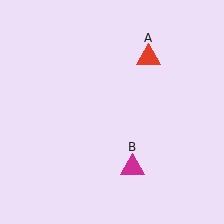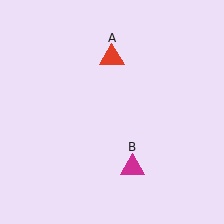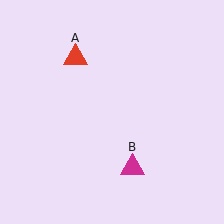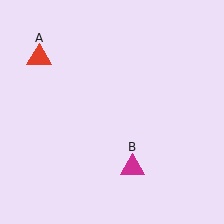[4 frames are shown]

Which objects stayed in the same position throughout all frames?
Magenta triangle (object B) remained stationary.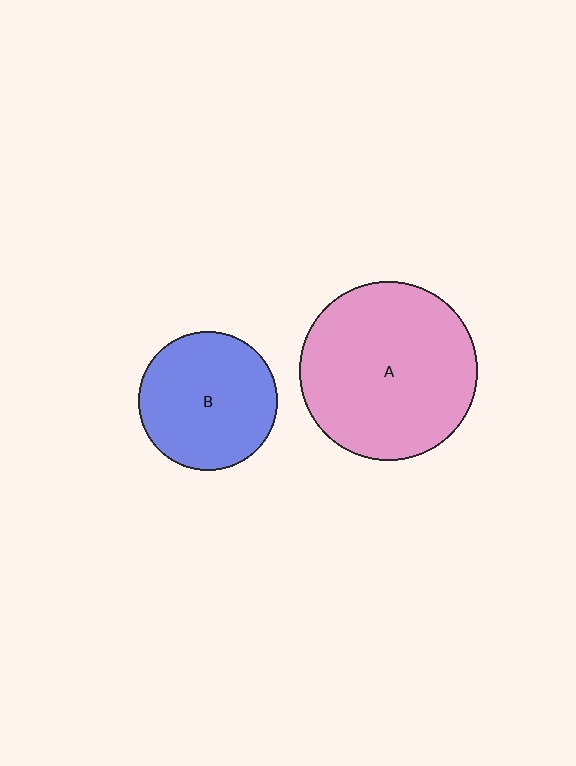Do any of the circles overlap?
No, none of the circles overlap.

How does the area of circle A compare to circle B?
Approximately 1.7 times.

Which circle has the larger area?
Circle A (pink).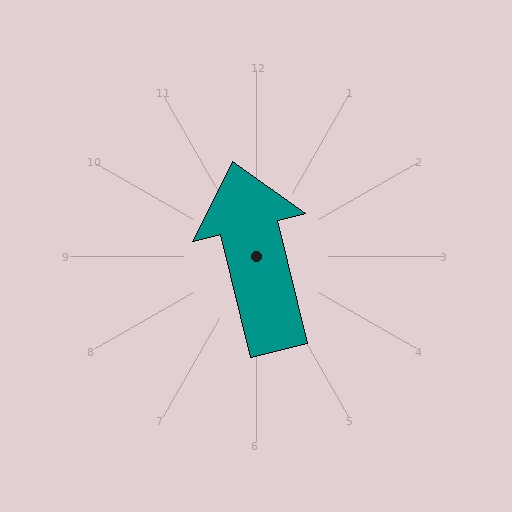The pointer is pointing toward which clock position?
Roughly 12 o'clock.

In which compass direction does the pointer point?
North.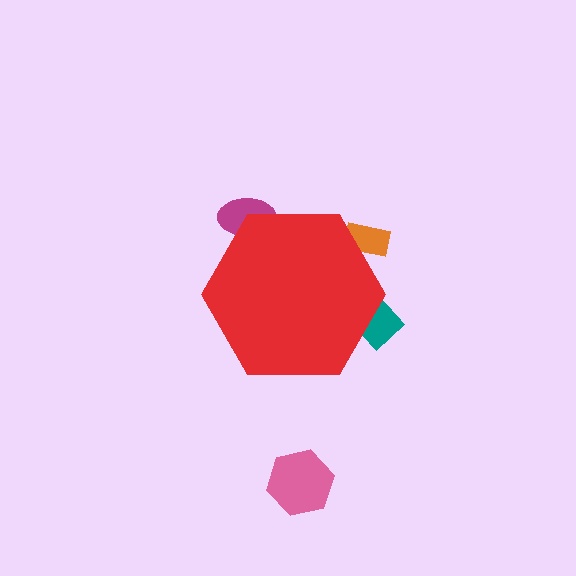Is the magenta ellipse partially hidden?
Yes, the magenta ellipse is partially hidden behind the red hexagon.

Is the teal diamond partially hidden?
Yes, the teal diamond is partially hidden behind the red hexagon.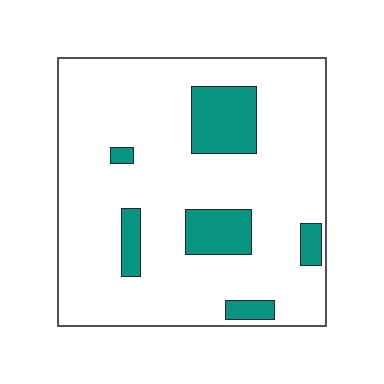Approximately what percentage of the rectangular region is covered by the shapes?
Approximately 15%.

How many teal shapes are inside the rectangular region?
6.